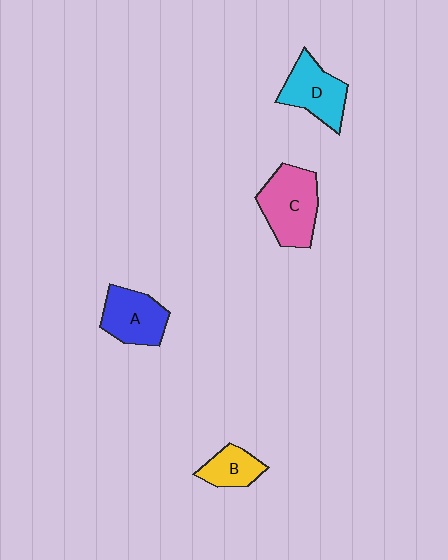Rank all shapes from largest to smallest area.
From largest to smallest: C (pink), D (cyan), A (blue), B (yellow).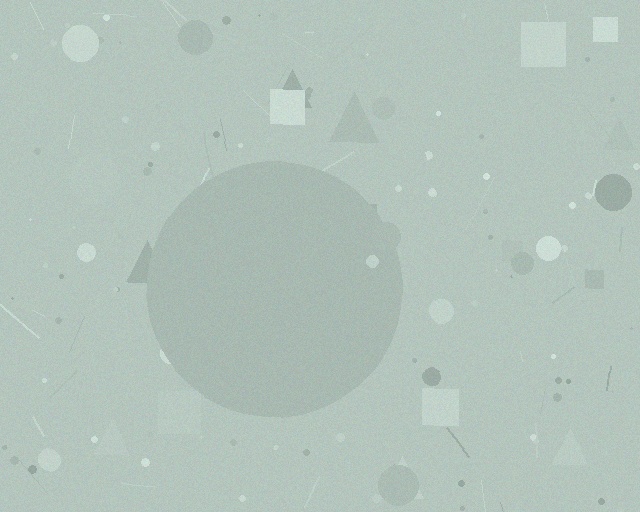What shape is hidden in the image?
A circle is hidden in the image.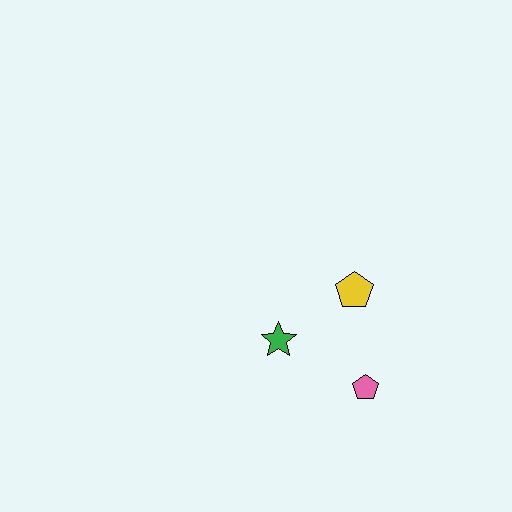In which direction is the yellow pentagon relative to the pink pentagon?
The yellow pentagon is above the pink pentagon.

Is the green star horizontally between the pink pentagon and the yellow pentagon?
No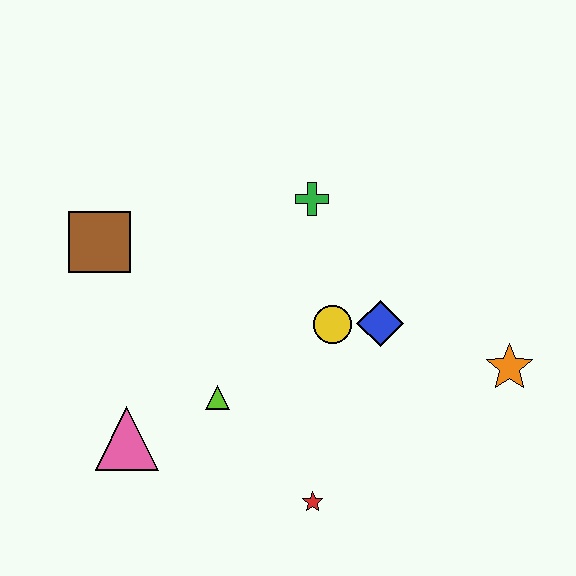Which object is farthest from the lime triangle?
The orange star is farthest from the lime triangle.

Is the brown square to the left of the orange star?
Yes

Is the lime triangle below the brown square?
Yes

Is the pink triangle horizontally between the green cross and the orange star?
No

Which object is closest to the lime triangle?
The pink triangle is closest to the lime triangle.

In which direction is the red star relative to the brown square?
The red star is below the brown square.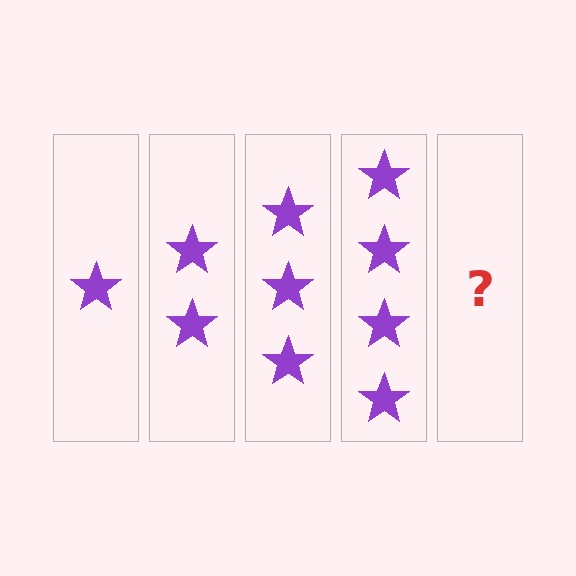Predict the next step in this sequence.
The next step is 5 stars.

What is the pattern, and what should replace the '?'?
The pattern is that each step adds one more star. The '?' should be 5 stars.